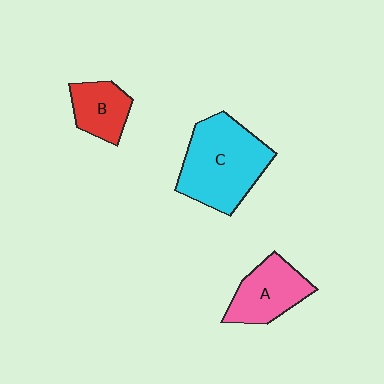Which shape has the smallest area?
Shape B (red).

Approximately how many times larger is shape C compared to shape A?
Approximately 1.6 times.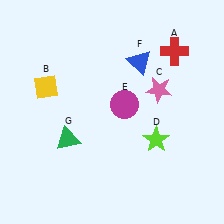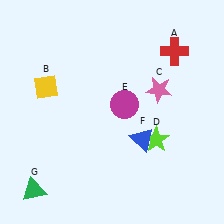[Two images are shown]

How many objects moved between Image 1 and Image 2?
2 objects moved between the two images.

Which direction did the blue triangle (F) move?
The blue triangle (F) moved down.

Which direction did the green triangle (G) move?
The green triangle (G) moved down.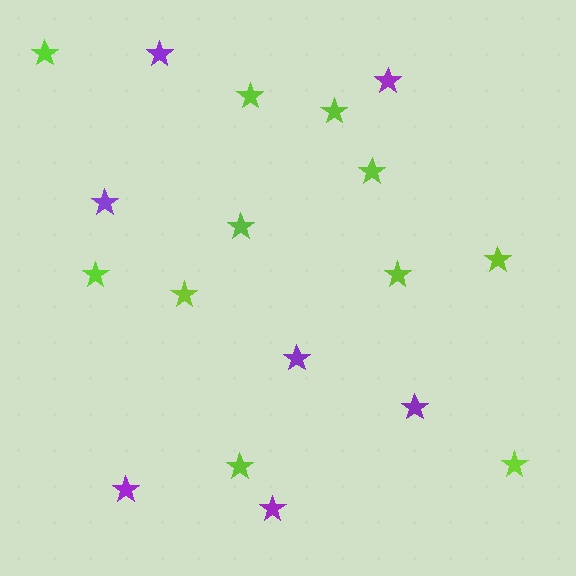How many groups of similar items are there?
There are 2 groups: one group of lime stars (11) and one group of purple stars (7).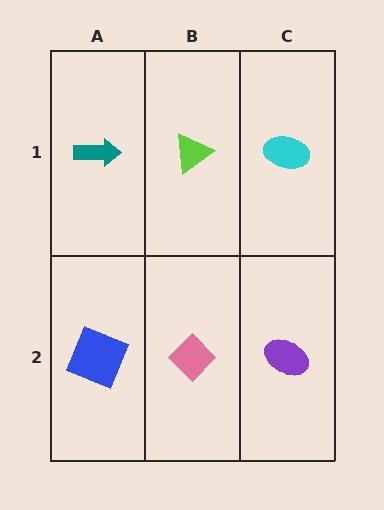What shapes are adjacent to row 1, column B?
A pink diamond (row 2, column B), a teal arrow (row 1, column A), a cyan ellipse (row 1, column C).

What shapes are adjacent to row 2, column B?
A lime triangle (row 1, column B), a blue square (row 2, column A), a purple ellipse (row 2, column C).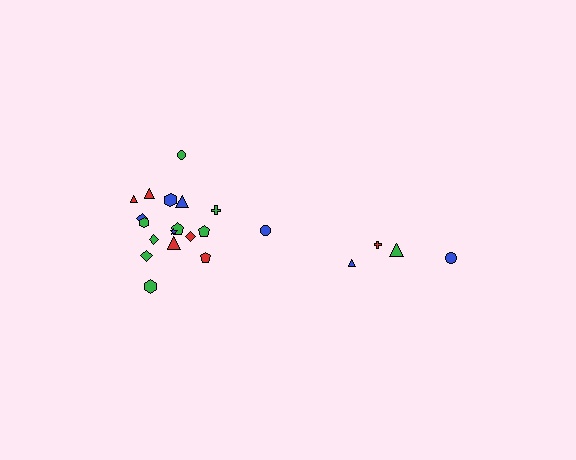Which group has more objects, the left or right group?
The left group.